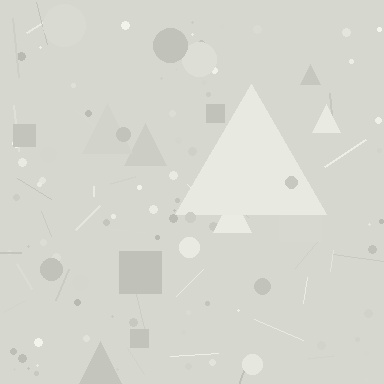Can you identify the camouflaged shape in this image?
The camouflaged shape is a triangle.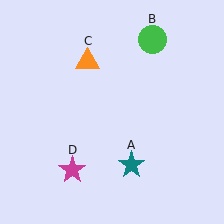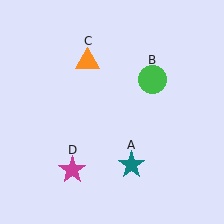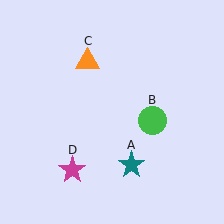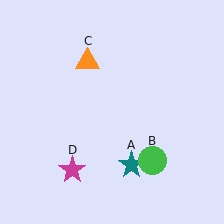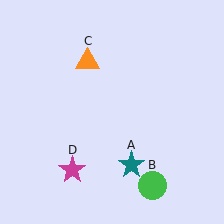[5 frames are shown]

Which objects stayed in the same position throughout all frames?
Teal star (object A) and orange triangle (object C) and magenta star (object D) remained stationary.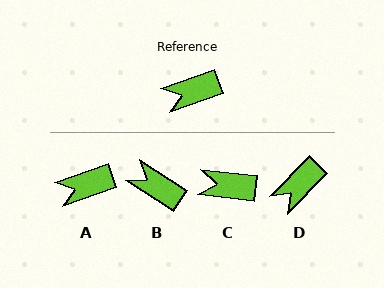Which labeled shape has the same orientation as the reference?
A.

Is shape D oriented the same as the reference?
No, it is off by about 26 degrees.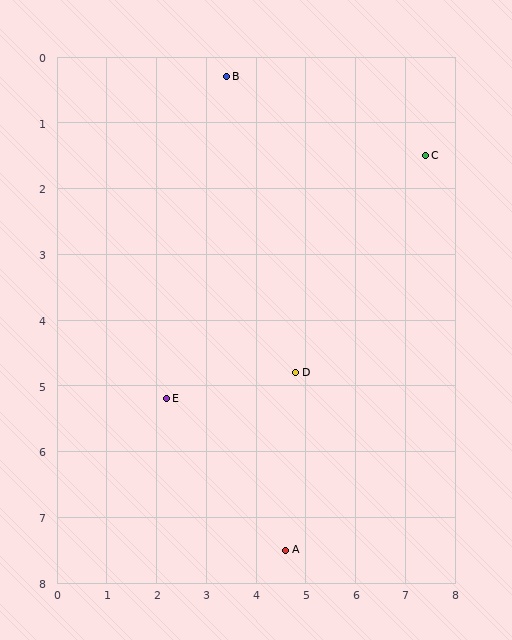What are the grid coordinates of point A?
Point A is at approximately (4.6, 7.5).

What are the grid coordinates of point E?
Point E is at approximately (2.2, 5.2).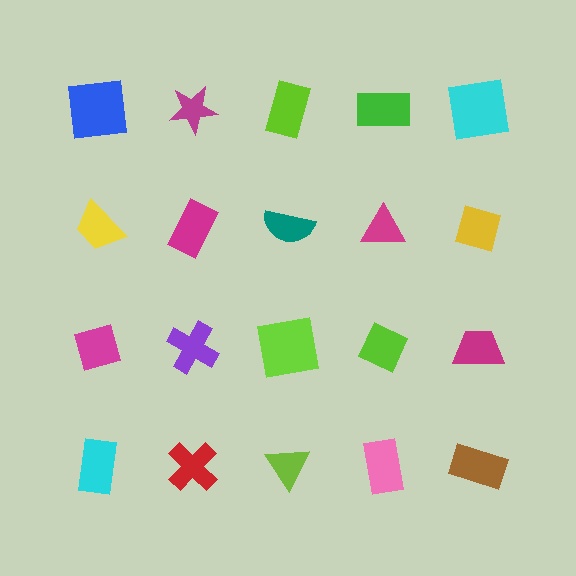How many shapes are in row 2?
5 shapes.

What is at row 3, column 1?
A magenta diamond.